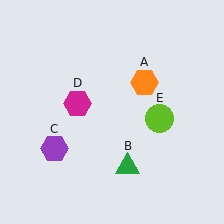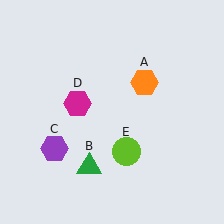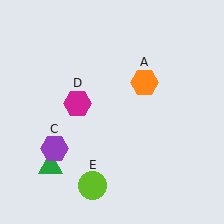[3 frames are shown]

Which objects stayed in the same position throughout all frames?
Orange hexagon (object A) and purple hexagon (object C) and magenta hexagon (object D) remained stationary.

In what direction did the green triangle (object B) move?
The green triangle (object B) moved left.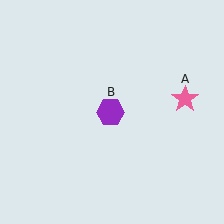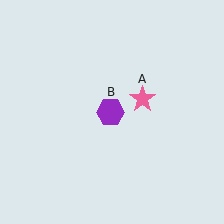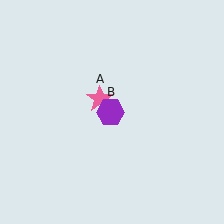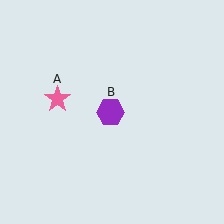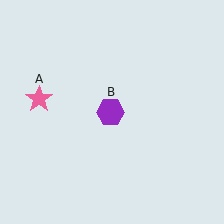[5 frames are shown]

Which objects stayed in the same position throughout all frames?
Purple hexagon (object B) remained stationary.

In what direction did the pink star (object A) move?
The pink star (object A) moved left.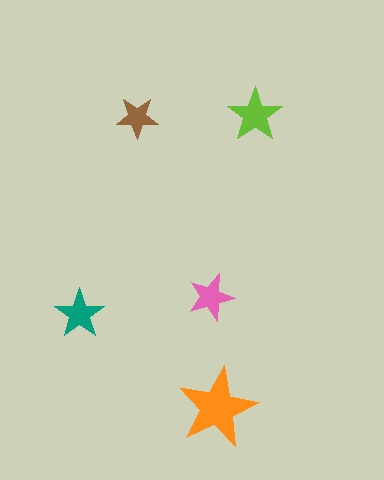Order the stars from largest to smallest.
the orange one, the lime one, the teal one, the pink one, the brown one.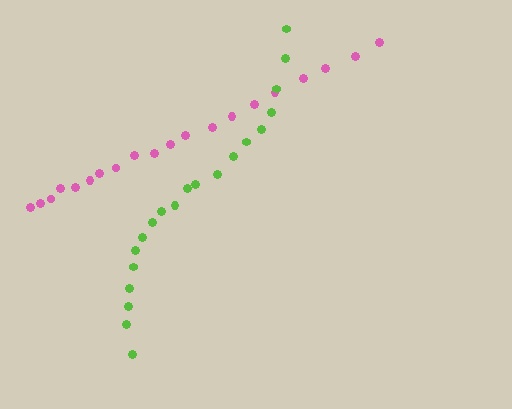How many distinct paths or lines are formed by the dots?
There are 2 distinct paths.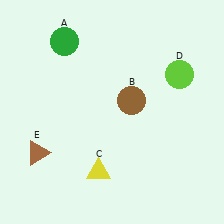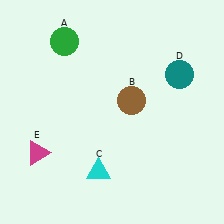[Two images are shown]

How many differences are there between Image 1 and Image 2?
There are 3 differences between the two images.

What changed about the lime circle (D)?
In Image 1, D is lime. In Image 2, it changed to teal.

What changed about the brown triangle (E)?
In Image 1, E is brown. In Image 2, it changed to magenta.